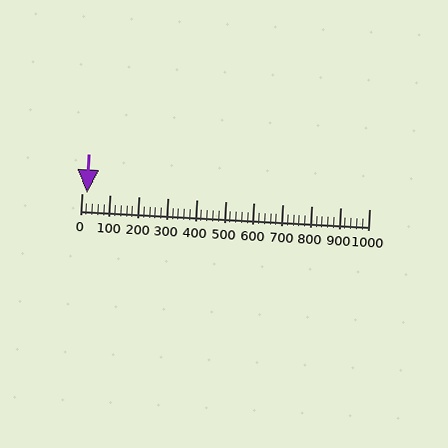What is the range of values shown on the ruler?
The ruler shows values from 0 to 1000.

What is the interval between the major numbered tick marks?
The major tick marks are spaced 100 units apart.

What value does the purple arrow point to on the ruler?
The purple arrow points to approximately 20.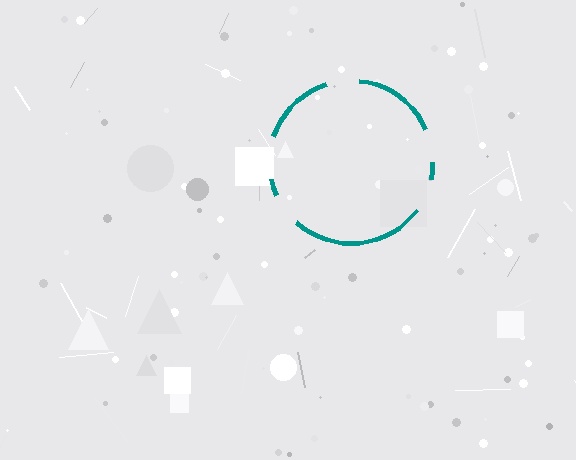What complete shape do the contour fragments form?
The contour fragments form a circle.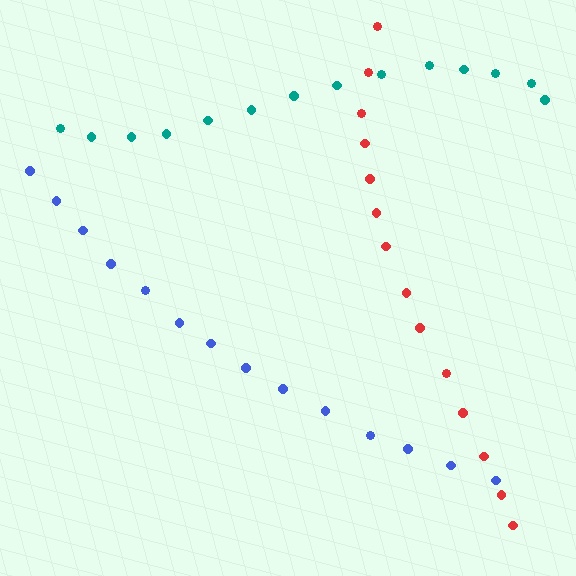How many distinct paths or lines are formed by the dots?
There are 3 distinct paths.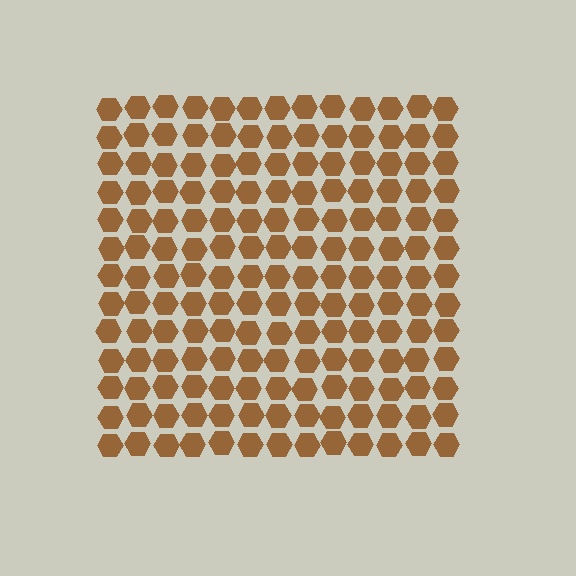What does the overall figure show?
The overall figure shows a square.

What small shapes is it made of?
It is made of small hexagons.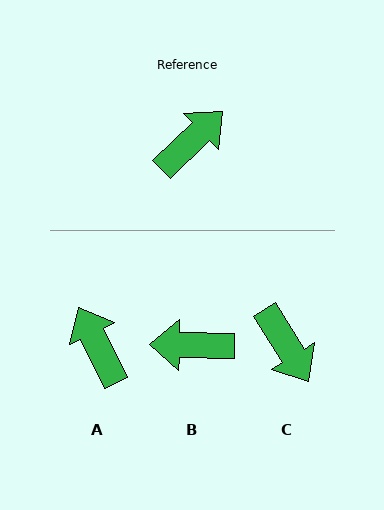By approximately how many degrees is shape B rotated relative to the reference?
Approximately 135 degrees counter-clockwise.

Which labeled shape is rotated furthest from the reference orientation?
B, about 135 degrees away.